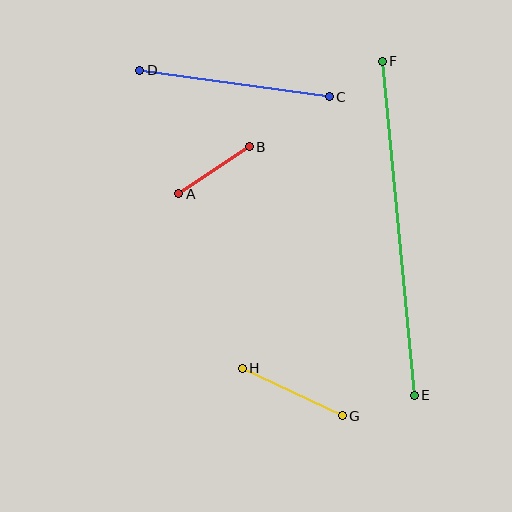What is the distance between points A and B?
The distance is approximately 85 pixels.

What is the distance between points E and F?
The distance is approximately 335 pixels.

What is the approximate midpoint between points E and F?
The midpoint is at approximately (398, 228) pixels.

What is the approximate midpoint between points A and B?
The midpoint is at approximately (214, 170) pixels.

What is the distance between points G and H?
The distance is approximately 111 pixels.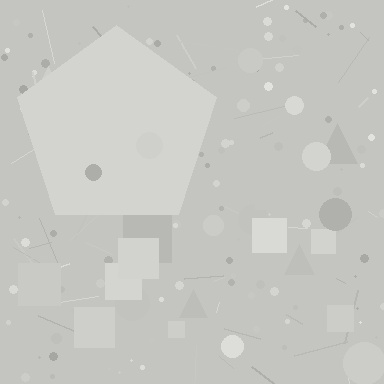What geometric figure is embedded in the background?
A pentagon is embedded in the background.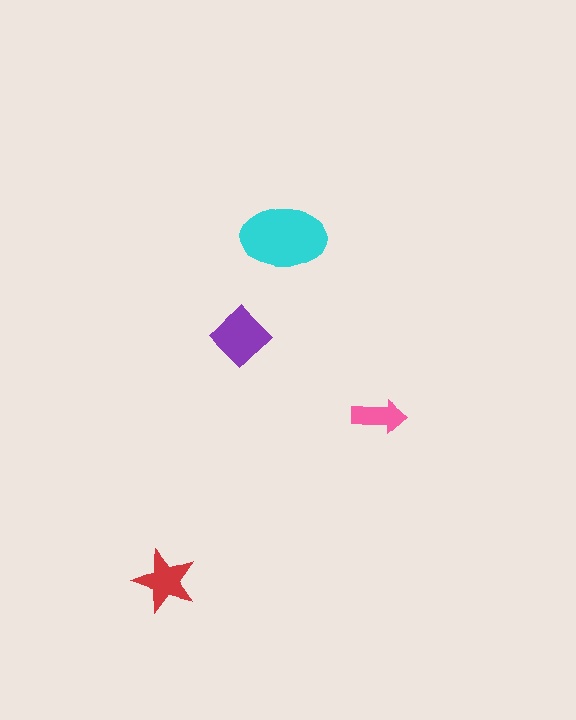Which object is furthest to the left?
The red star is leftmost.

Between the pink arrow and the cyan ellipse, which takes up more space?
The cyan ellipse.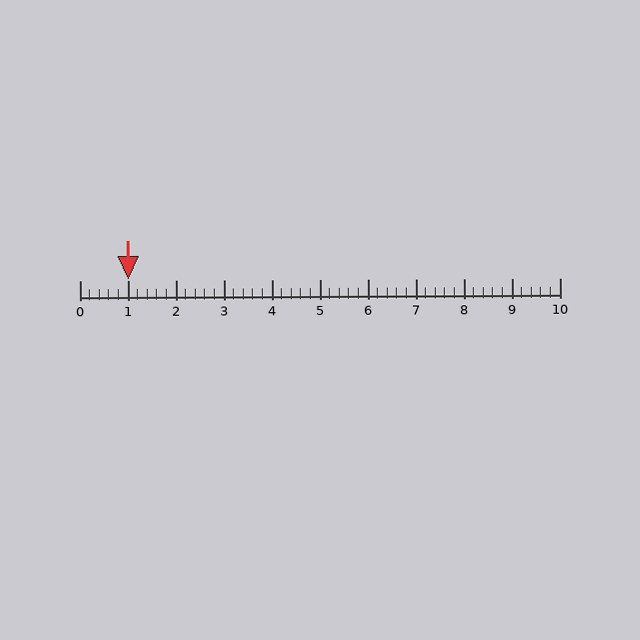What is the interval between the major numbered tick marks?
The major tick marks are spaced 1 units apart.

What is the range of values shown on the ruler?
The ruler shows values from 0 to 10.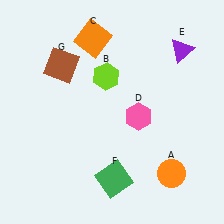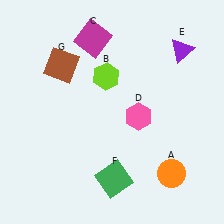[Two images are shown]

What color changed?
The square (C) changed from orange in Image 1 to magenta in Image 2.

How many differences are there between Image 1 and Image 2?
There is 1 difference between the two images.